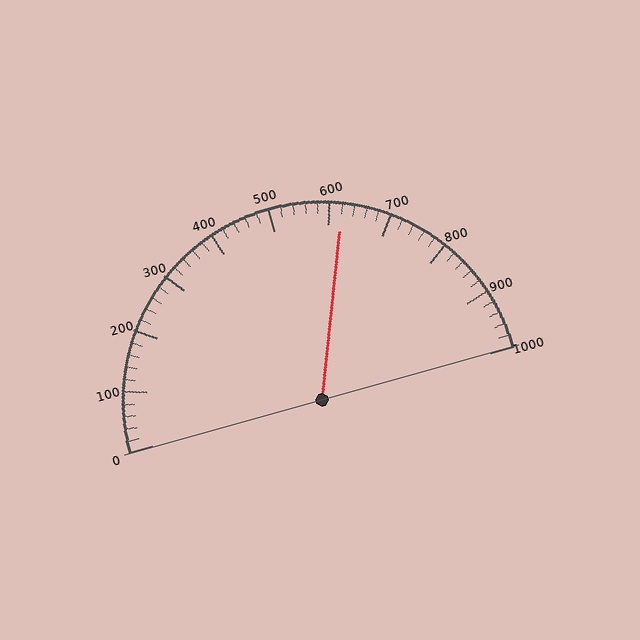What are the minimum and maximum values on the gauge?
The gauge ranges from 0 to 1000.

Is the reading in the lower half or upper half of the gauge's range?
The reading is in the upper half of the range (0 to 1000).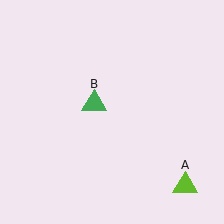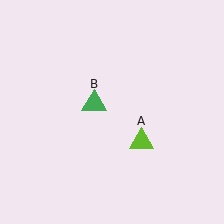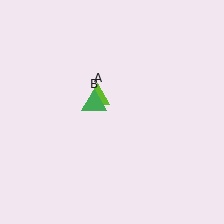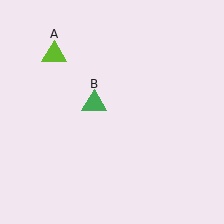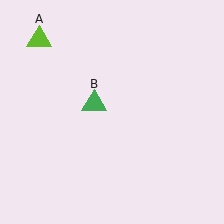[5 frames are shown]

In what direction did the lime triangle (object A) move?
The lime triangle (object A) moved up and to the left.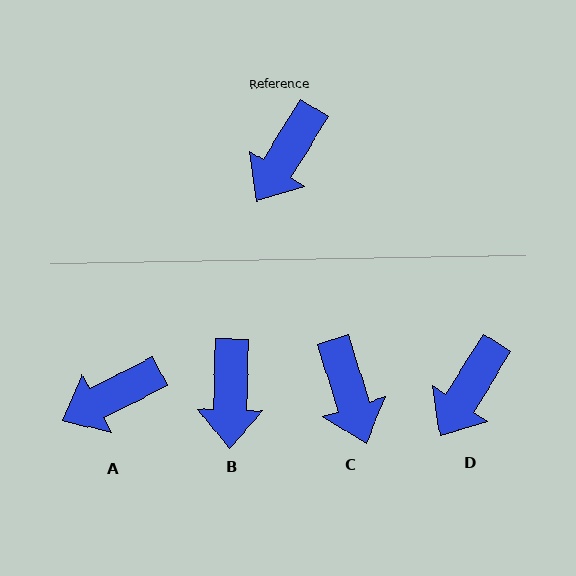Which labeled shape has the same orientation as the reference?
D.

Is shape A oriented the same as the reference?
No, it is off by about 31 degrees.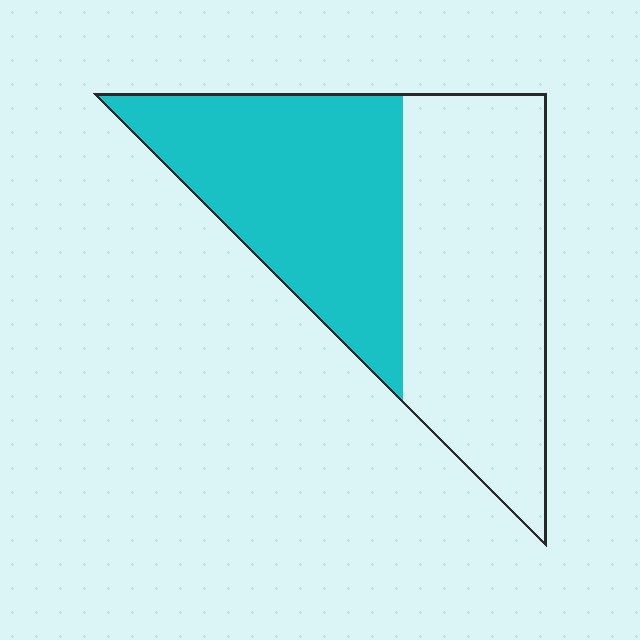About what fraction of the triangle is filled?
About one half (1/2).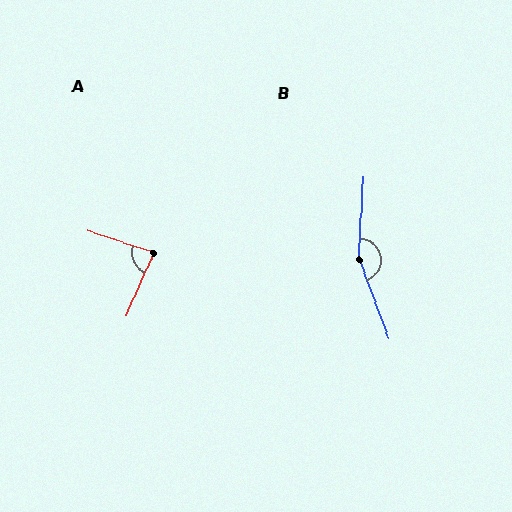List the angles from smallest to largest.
A (84°), B (157°).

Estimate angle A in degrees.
Approximately 84 degrees.